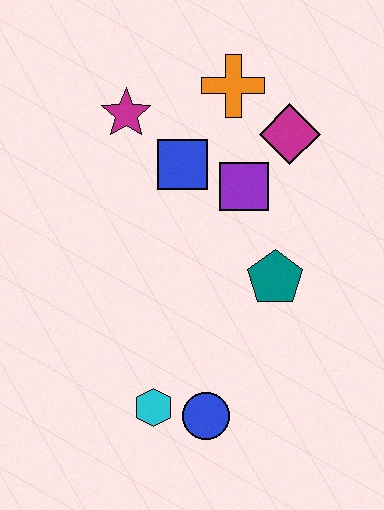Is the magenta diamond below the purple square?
No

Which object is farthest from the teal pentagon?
The magenta star is farthest from the teal pentagon.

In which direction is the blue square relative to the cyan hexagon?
The blue square is above the cyan hexagon.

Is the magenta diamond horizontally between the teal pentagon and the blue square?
No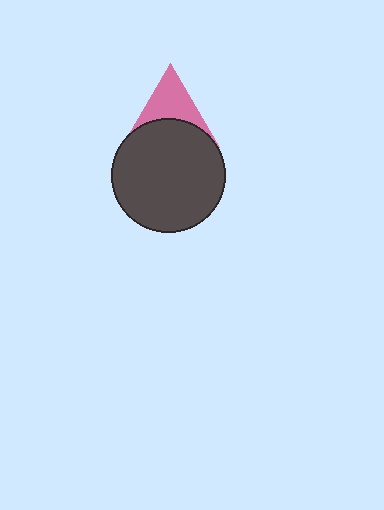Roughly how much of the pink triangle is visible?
About half of it is visible (roughly 51%).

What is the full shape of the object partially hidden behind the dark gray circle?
The partially hidden object is a pink triangle.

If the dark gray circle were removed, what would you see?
You would see the complete pink triangle.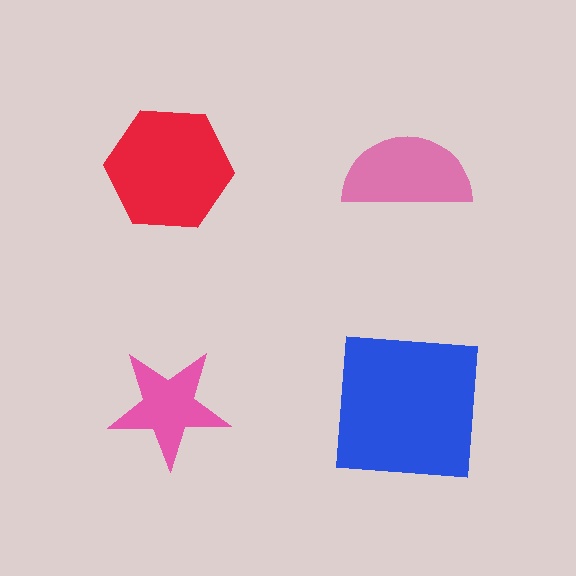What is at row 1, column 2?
A pink semicircle.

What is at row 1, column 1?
A red hexagon.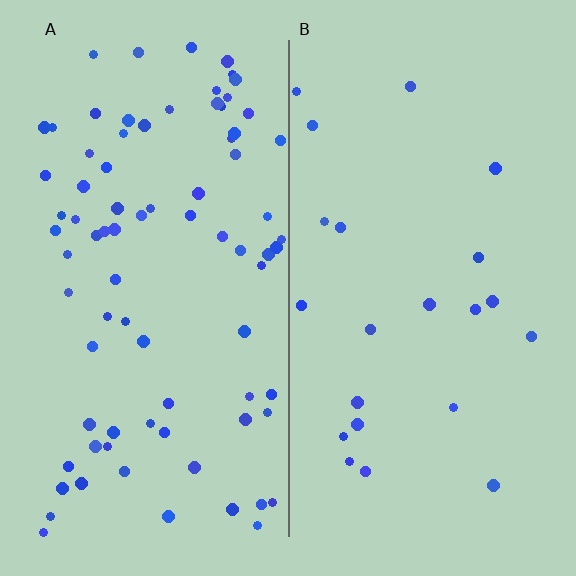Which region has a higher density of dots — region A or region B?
A (the left).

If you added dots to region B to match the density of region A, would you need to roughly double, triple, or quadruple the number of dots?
Approximately quadruple.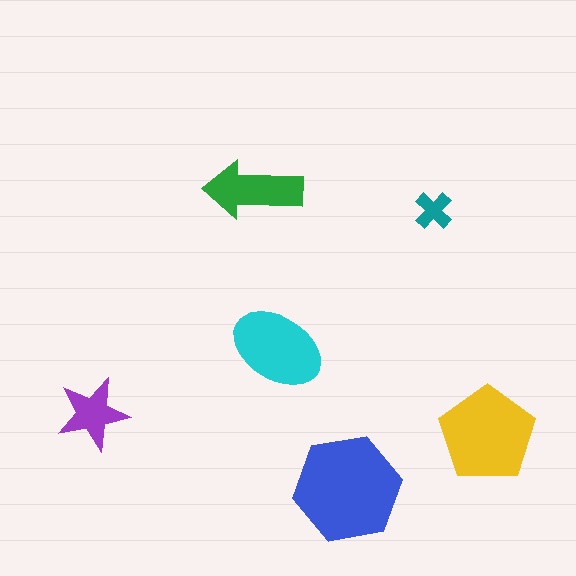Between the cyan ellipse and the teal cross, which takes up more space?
The cyan ellipse.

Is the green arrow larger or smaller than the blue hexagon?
Smaller.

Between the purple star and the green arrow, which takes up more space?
The green arrow.